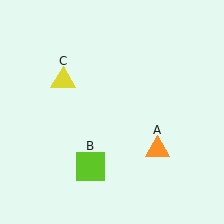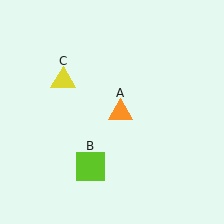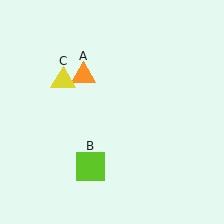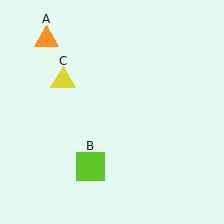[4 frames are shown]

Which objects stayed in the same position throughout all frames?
Lime square (object B) and yellow triangle (object C) remained stationary.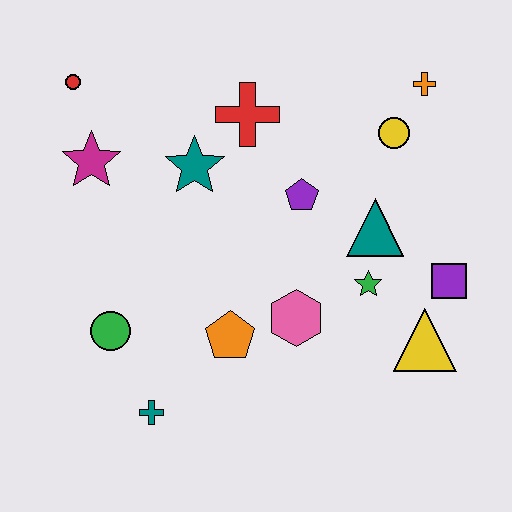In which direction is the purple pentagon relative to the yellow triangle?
The purple pentagon is above the yellow triangle.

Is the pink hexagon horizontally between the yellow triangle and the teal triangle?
No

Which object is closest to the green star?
The teal triangle is closest to the green star.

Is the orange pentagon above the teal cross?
Yes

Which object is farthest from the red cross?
The teal cross is farthest from the red cross.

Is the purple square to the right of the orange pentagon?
Yes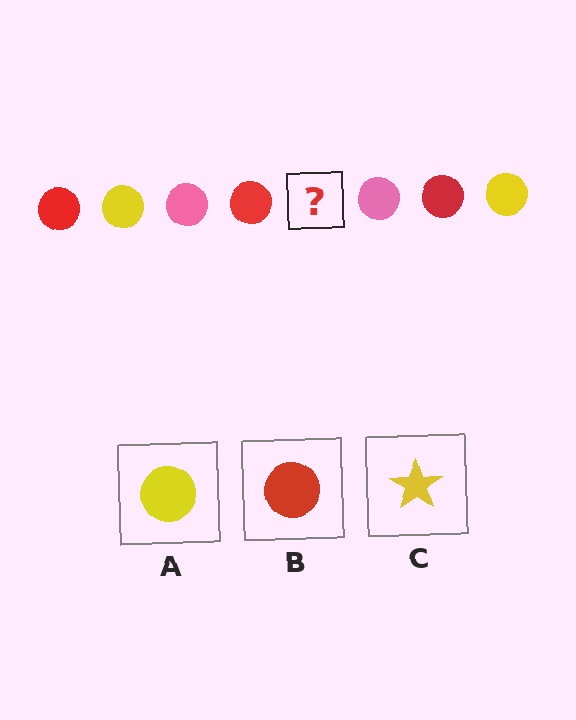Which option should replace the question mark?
Option A.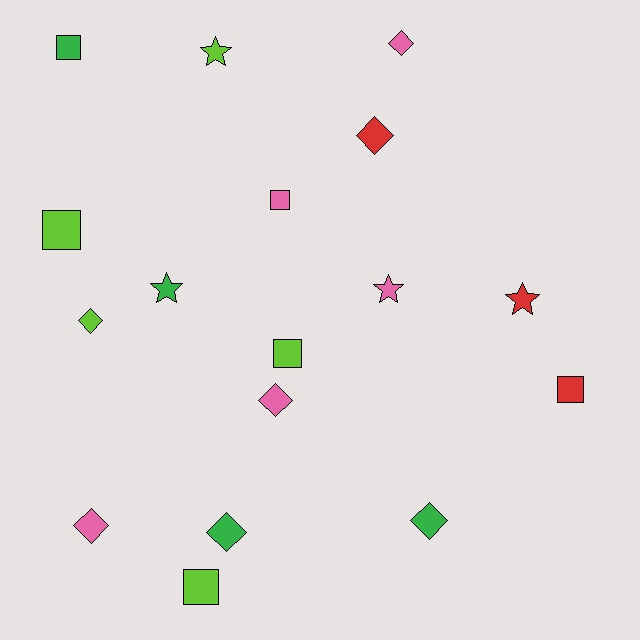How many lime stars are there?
There is 1 lime star.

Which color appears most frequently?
Lime, with 5 objects.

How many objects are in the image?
There are 17 objects.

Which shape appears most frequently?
Diamond, with 7 objects.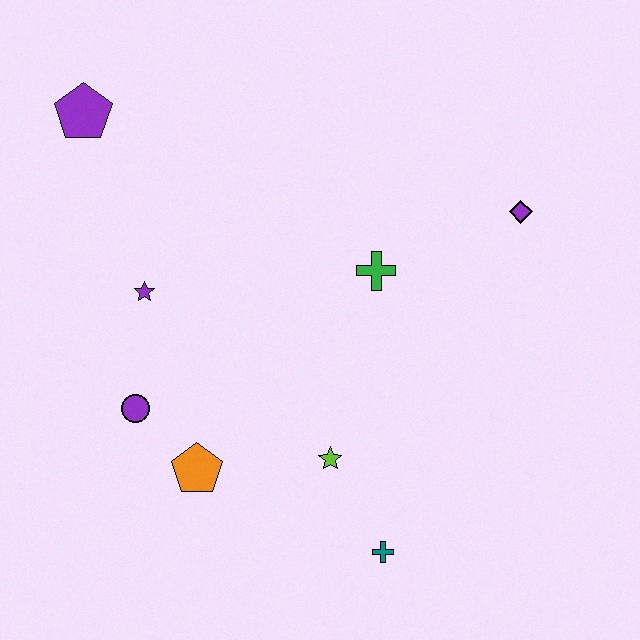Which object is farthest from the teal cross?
The purple pentagon is farthest from the teal cross.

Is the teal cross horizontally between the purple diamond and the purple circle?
Yes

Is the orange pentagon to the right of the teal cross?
No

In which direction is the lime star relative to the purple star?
The lime star is to the right of the purple star.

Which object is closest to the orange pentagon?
The purple circle is closest to the orange pentagon.